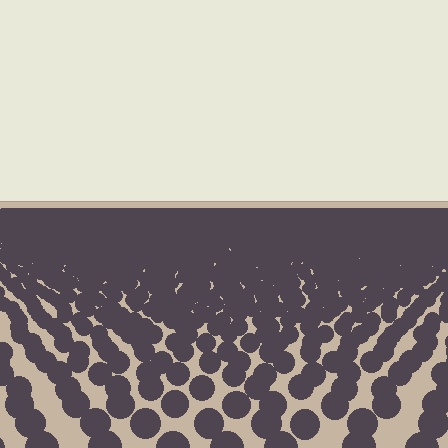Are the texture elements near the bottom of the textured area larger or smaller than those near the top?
Larger. Near the bottom, elements are closer to the viewer and appear at a bigger on-screen size.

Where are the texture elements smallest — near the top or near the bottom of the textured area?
Near the top.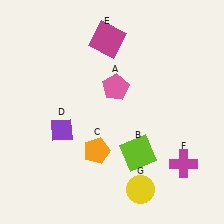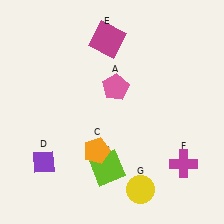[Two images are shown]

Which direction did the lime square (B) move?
The lime square (B) moved left.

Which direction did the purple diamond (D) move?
The purple diamond (D) moved down.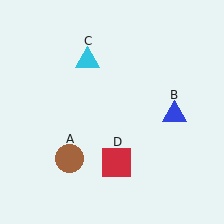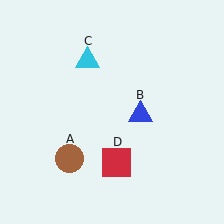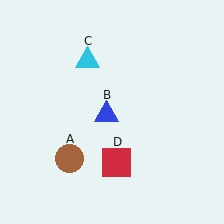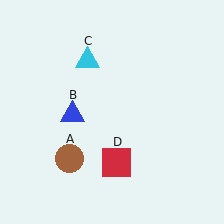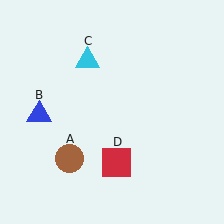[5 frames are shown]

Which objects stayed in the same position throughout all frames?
Brown circle (object A) and cyan triangle (object C) and red square (object D) remained stationary.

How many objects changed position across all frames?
1 object changed position: blue triangle (object B).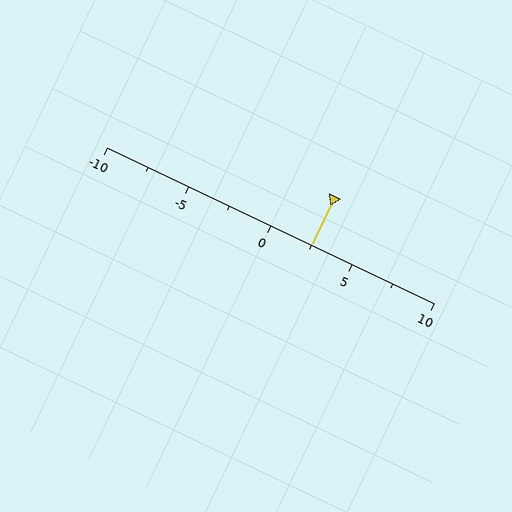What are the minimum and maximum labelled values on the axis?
The axis runs from -10 to 10.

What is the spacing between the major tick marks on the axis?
The major ticks are spaced 5 apart.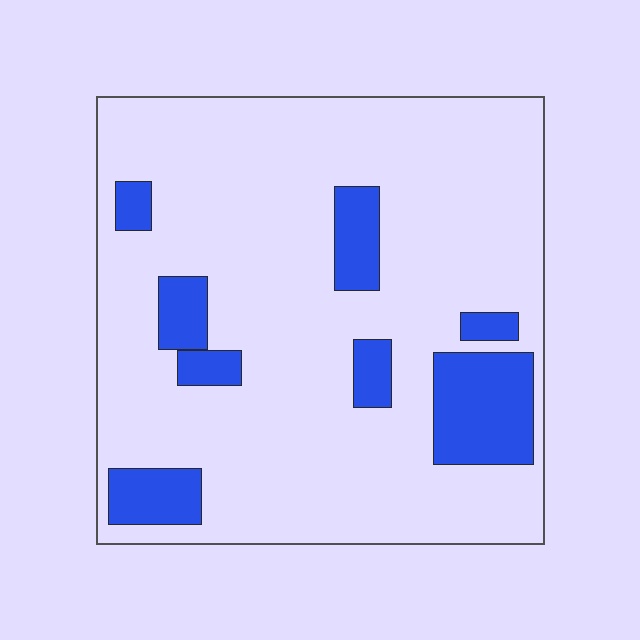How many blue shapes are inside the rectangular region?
8.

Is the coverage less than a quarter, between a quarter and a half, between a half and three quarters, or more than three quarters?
Less than a quarter.